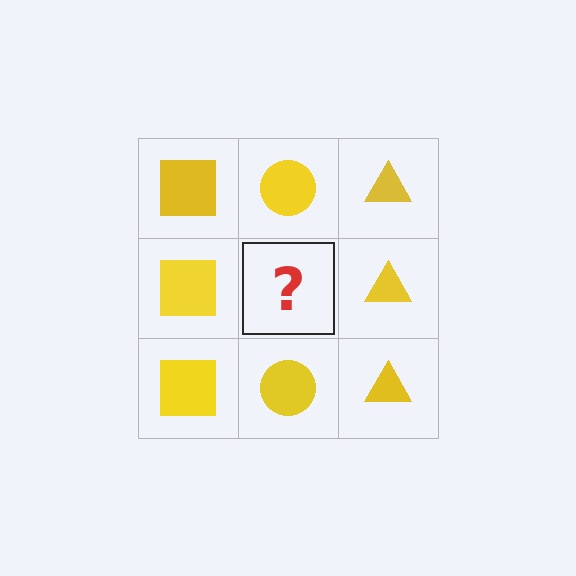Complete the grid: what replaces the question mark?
The question mark should be replaced with a yellow circle.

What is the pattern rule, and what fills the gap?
The rule is that each column has a consistent shape. The gap should be filled with a yellow circle.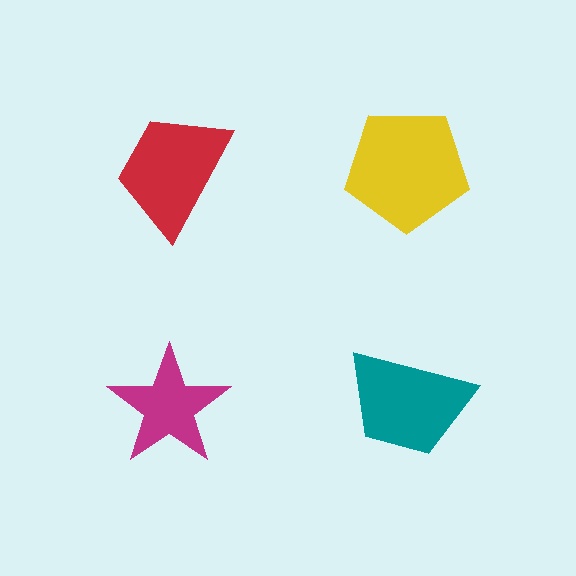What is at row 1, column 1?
A red trapezoid.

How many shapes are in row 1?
2 shapes.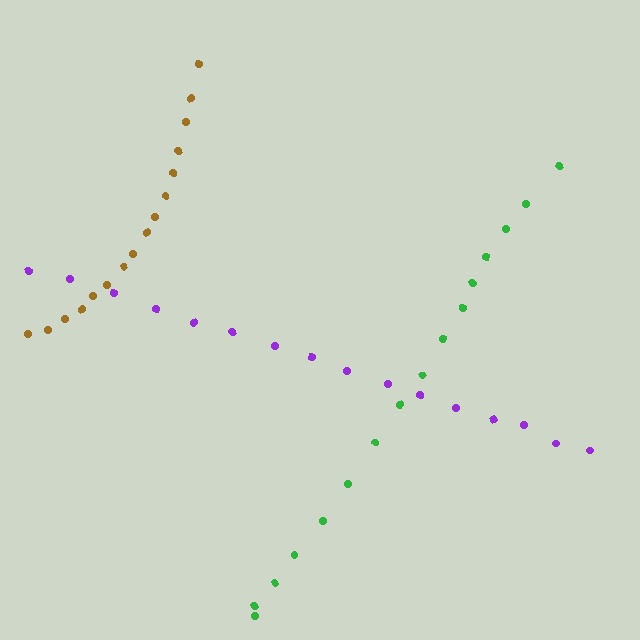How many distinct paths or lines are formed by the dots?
There are 3 distinct paths.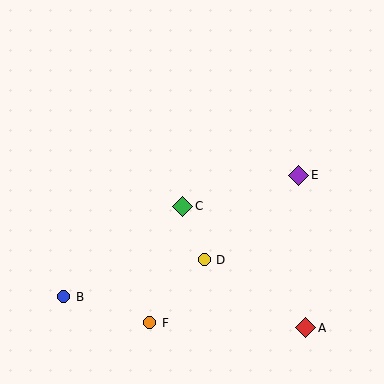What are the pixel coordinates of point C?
Point C is at (183, 206).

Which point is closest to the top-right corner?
Point E is closest to the top-right corner.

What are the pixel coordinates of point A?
Point A is at (306, 328).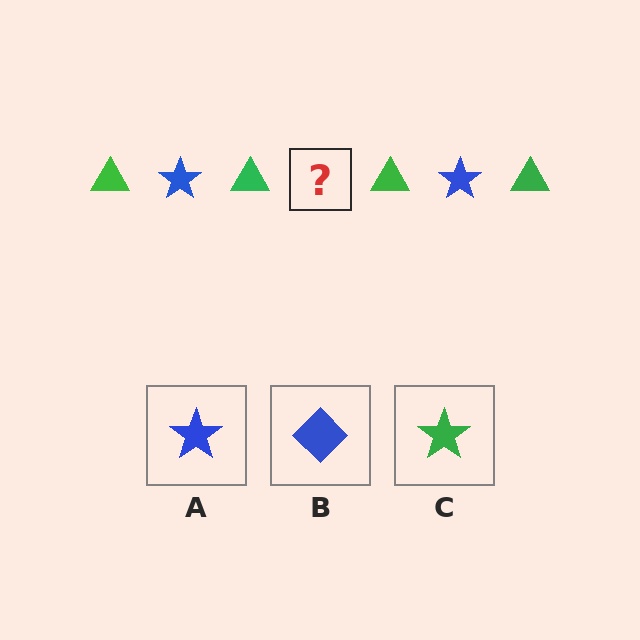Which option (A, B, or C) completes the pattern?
A.